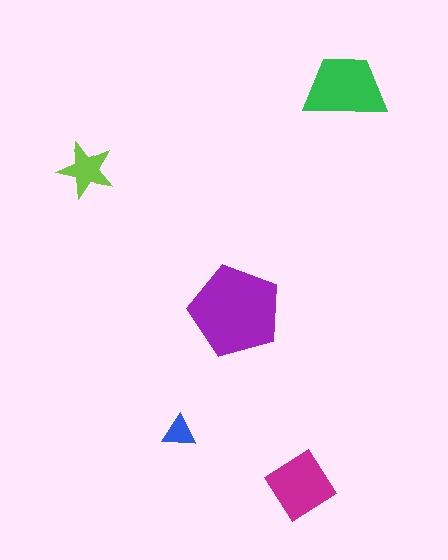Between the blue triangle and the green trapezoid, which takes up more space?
The green trapezoid.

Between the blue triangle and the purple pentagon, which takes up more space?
The purple pentagon.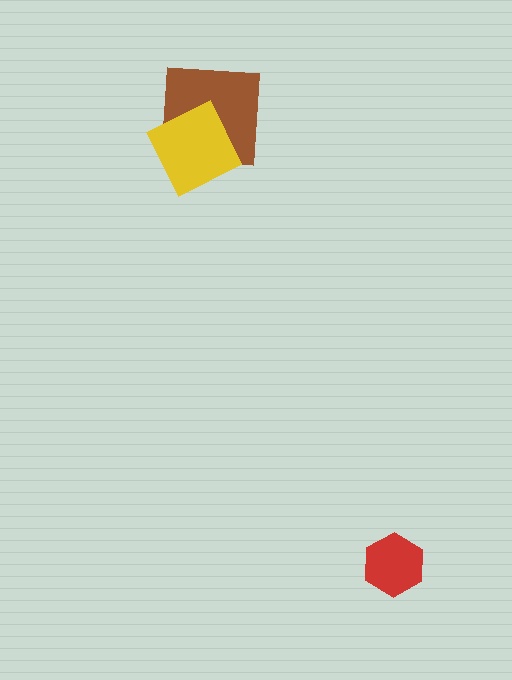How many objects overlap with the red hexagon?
0 objects overlap with the red hexagon.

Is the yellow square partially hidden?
No, no other shape covers it.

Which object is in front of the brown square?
The yellow square is in front of the brown square.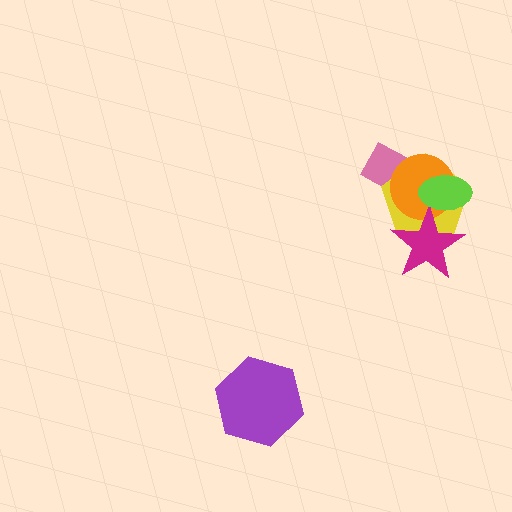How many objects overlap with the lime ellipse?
3 objects overlap with the lime ellipse.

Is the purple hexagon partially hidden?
No, no other shape covers it.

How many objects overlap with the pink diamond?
2 objects overlap with the pink diamond.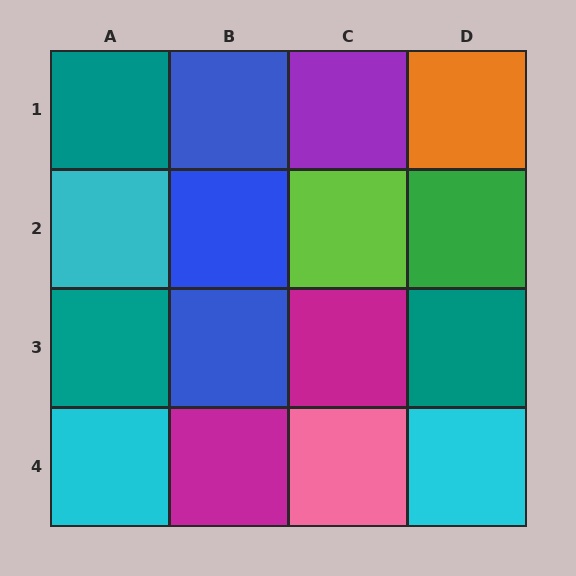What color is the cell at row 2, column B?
Blue.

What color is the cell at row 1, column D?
Orange.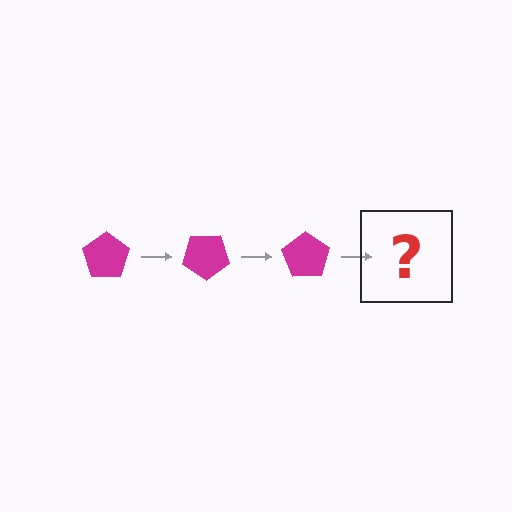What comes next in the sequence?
The next element should be a magenta pentagon rotated 105 degrees.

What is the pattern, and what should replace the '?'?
The pattern is that the pentagon rotates 35 degrees each step. The '?' should be a magenta pentagon rotated 105 degrees.